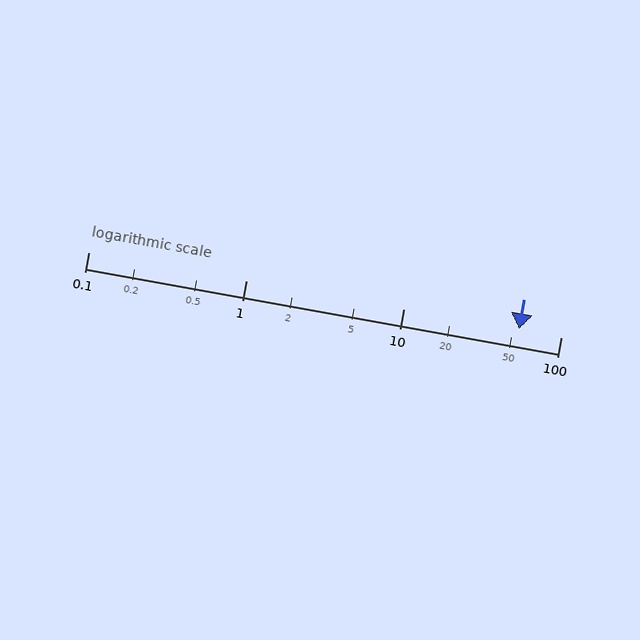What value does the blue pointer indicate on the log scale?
The pointer indicates approximately 54.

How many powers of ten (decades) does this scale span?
The scale spans 3 decades, from 0.1 to 100.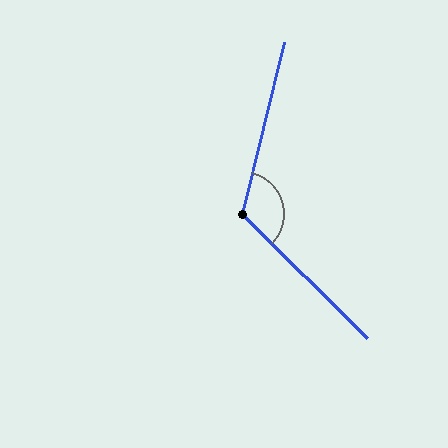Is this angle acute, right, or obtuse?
It is obtuse.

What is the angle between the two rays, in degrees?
Approximately 121 degrees.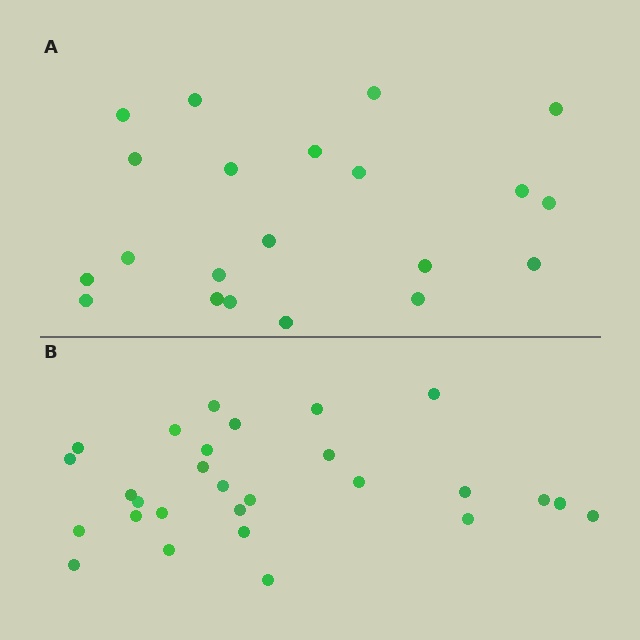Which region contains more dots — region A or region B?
Region B (the bottom region) has more dots.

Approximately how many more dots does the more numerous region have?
Region B has roughly 8 or so more dots than region A.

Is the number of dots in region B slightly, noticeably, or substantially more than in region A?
Region B has noticeably more, but not dramatically so. The ratio is roughly 1.3 to 1.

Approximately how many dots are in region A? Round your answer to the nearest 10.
About 20 dots. (The exact count is 21, which rounds to 20.)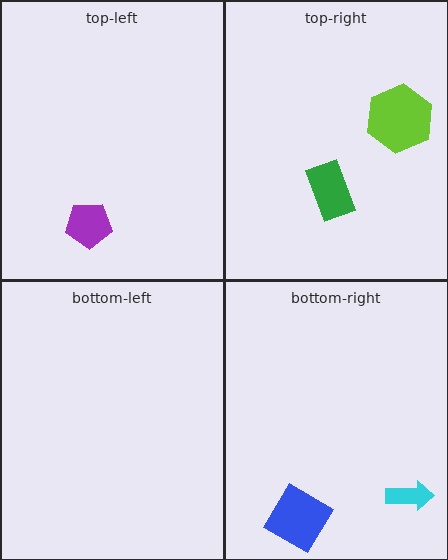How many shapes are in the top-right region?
2.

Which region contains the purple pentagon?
The top-left region.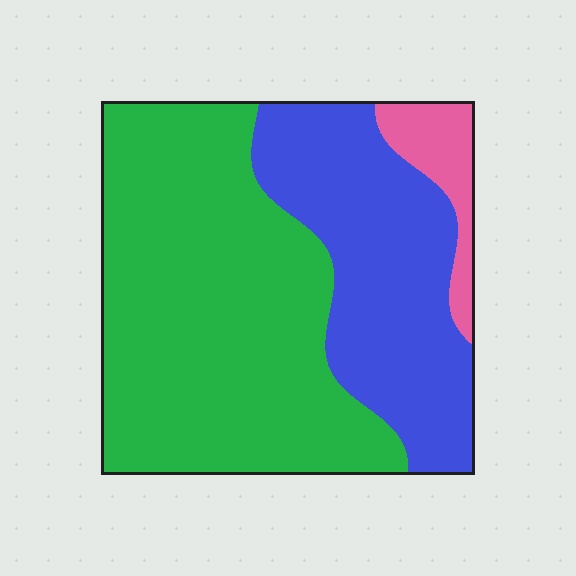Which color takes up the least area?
Pink, at roughly 5%.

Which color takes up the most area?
Green, at roughly 60%.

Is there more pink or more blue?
Blue.